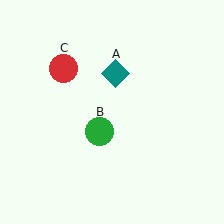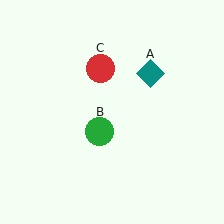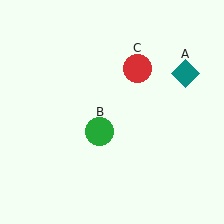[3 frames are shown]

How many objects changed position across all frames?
2 objects changed position: teal diamond (object A), red circle (object C).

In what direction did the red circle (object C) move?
The red circle (object C) moved right.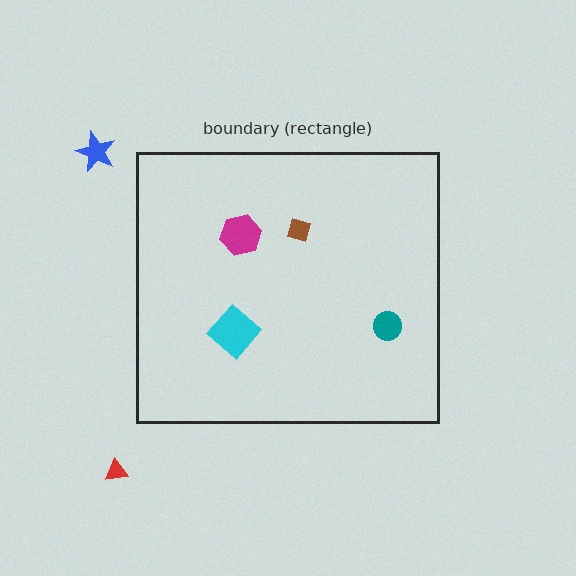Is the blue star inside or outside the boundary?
Outside.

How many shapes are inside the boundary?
4 inside, 2 outside.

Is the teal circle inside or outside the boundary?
Inside.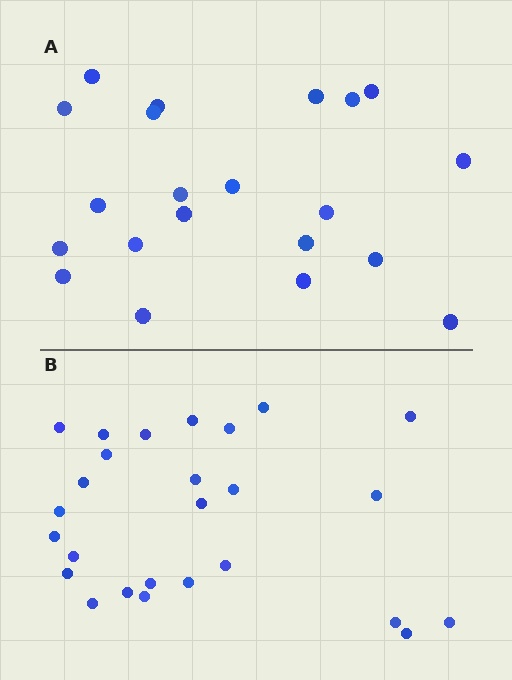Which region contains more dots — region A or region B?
Region B (the bottom region) has more dots.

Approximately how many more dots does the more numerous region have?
Region B has about 5 more dots than region A.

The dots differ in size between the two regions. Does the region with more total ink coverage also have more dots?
No. Region A has more total ink coverage because its dots are larger, but region B actually contains more individual dots. Total area can be misleading — the number of items is what matters here.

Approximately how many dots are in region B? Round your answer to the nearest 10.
About 30 dots. (The exact count is 26, which rounds to 30.)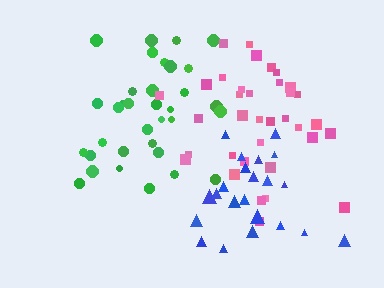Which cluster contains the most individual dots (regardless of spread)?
Pink (35).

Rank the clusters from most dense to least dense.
pink, green, blue.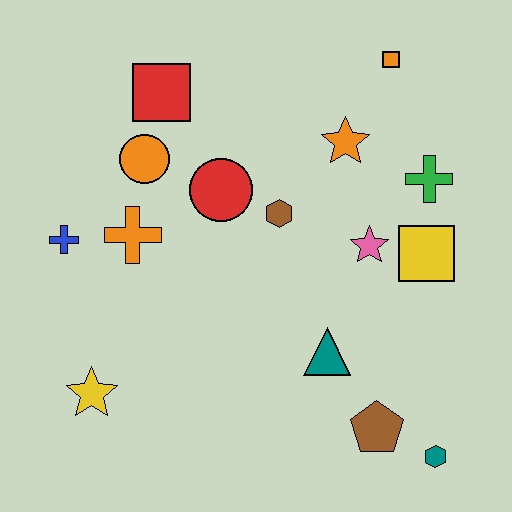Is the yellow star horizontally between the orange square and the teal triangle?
No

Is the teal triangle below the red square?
Yes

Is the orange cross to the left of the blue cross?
No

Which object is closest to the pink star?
The yellow square is closest to the pink star.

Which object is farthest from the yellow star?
The orange square is farthest from the yellow star.